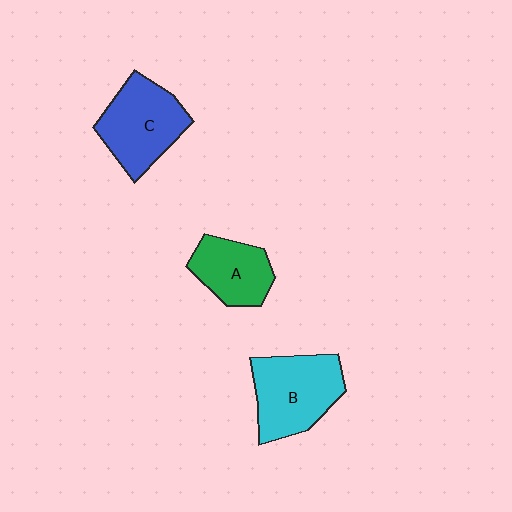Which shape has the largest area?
Shape B (cyan).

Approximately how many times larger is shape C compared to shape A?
Approximately 1.4 times.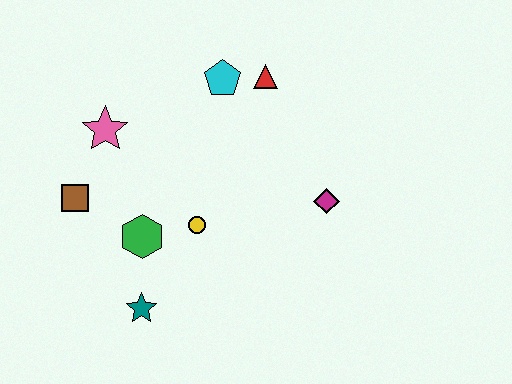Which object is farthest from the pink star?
The magenta diamond is farthest from the pink star.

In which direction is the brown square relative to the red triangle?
The brown square is to the left of the red triangle.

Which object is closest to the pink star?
The brown square is closest to the pink star.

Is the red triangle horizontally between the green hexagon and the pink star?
No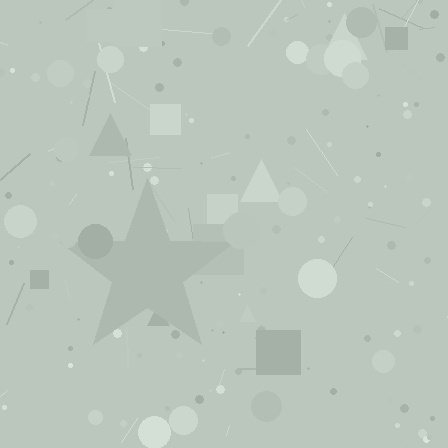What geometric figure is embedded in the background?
A star is embedded in the background.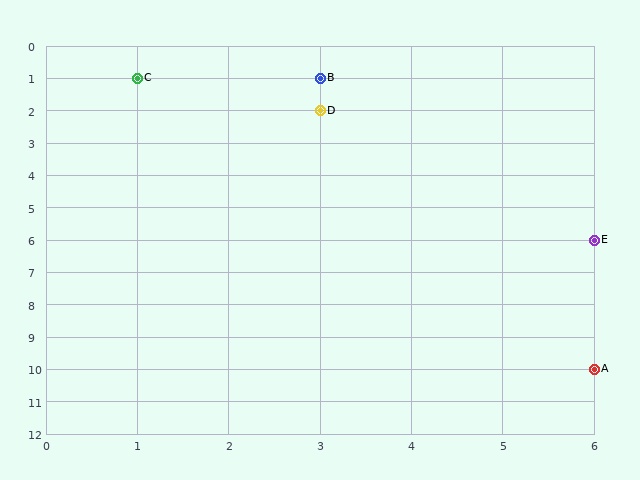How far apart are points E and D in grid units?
Points E and D are 3 columns and 4 rows apart (about 5.0 grid units diagonally).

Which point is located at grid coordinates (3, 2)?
Point D is at (3, 2).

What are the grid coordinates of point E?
Point E is at grid coordinates (6, 6).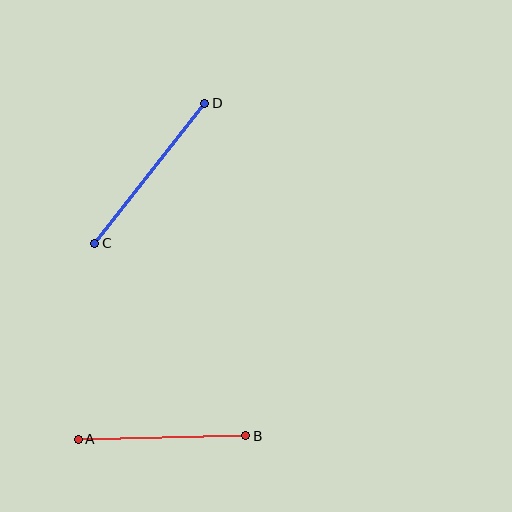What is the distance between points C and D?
The distance is approximately 178 pixels.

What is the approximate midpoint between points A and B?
The midpoint is at approximately (162, 437) pixels.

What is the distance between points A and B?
The distance is approximately 168 pixels.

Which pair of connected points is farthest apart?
Points C and D are farthest apart.